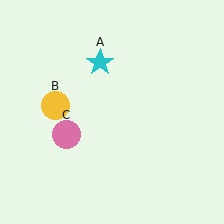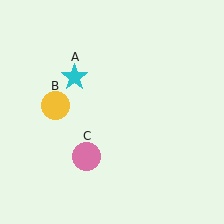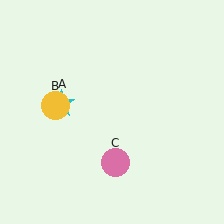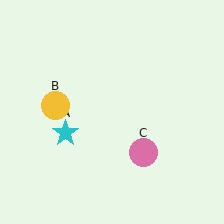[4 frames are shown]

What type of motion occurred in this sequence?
The cyan star (object A), pink circle (object C) rotated counterclockwise around the center of the scene.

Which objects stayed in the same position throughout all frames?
Yellow circle (object B) remained stationary.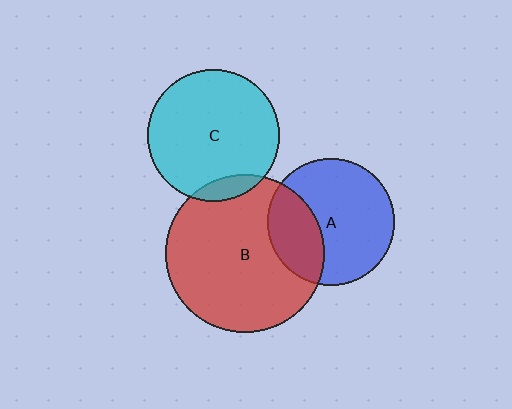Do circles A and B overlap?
Yes.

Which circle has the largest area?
Circle B (red).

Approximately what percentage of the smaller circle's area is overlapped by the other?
Approximately 30%.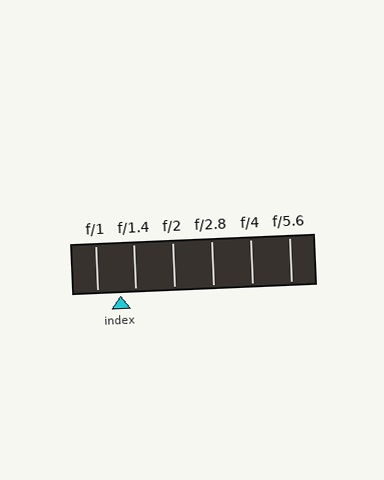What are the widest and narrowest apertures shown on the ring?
The widest aperture shown is f/1 and the narrowest is f/5.6.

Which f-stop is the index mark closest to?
The index mark is closest to f/1.4.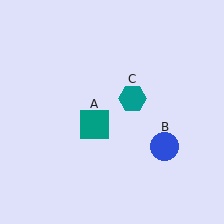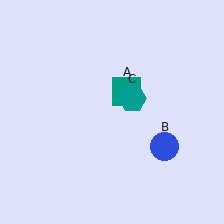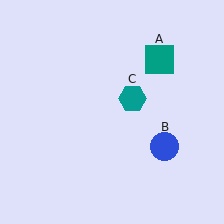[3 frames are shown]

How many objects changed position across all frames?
1 object changed position: teal square (object A).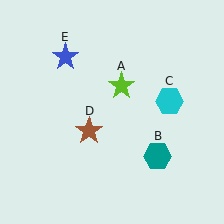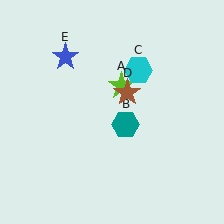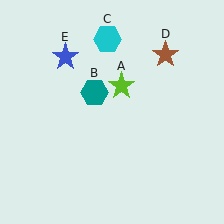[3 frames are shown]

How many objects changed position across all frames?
3 objects changed position: teal hexagon (object B), cyan hexagon (object C), brown star (object D).